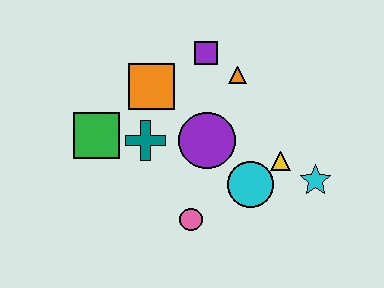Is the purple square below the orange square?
No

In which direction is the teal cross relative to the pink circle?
The teal cross is above the pink circle.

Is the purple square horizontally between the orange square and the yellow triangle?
Yes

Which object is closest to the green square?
The teal cross is closest to the green square.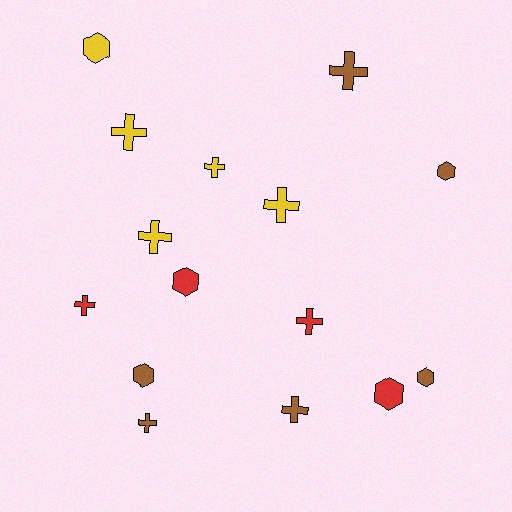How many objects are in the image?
There are 15 objects.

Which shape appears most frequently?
Cross, with 9 objects.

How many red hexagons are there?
There are 2 red hexagons.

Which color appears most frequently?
Brown, with 6 objects.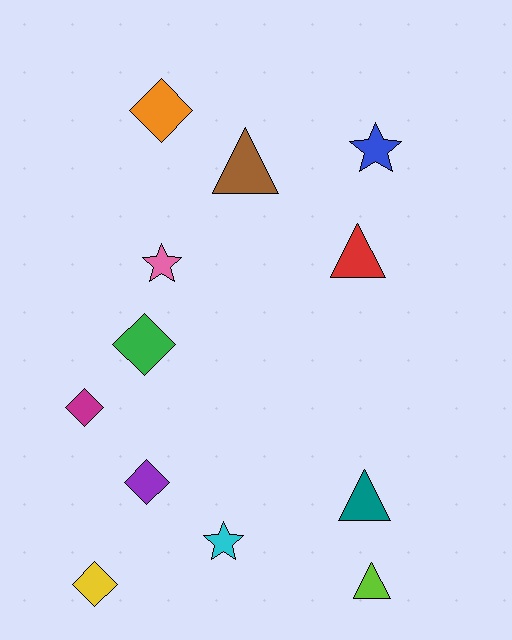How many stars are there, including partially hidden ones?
There are 3 stars.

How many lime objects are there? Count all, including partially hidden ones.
There is 1 lime object.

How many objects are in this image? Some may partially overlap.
There are 12 objects.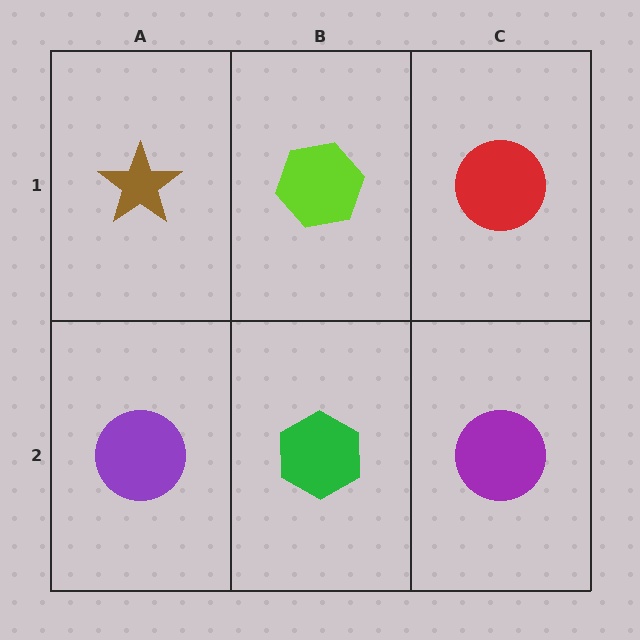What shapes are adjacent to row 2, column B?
A lime hexagon (row 1, column B), a purple circle (row 2, column A), a purple circle (row 2, column C).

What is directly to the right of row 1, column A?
A lime hexagon.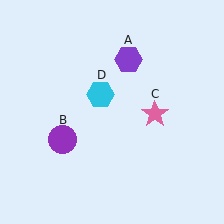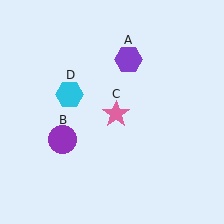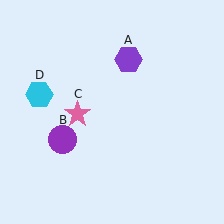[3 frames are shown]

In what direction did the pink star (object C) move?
The pink star (object C) moved left.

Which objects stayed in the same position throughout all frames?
Purple hexagon (object A) and purple circle (object B) remained stationary.